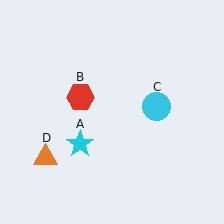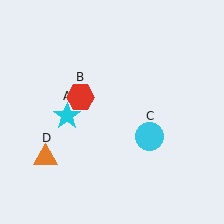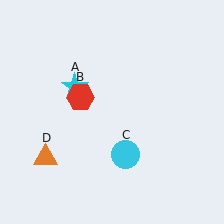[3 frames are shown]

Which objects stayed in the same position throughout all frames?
Red hexagon (object B) and orange triangle (object D) remained stationary.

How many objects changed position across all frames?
2 objects changed position: cyan star (object A), cyan circle (object C).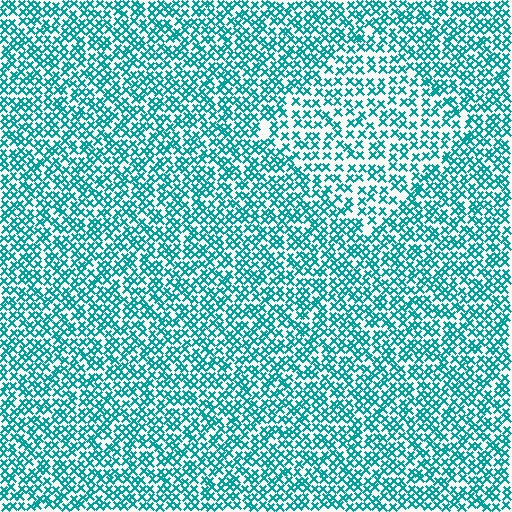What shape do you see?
I see a diamond.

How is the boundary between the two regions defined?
The boundary is defined by a change in element density (approximately 1.5x ratio). All elements are the same color, size, and shape.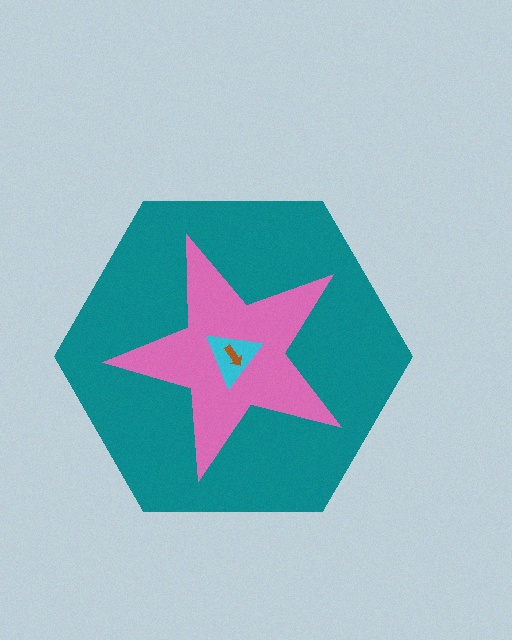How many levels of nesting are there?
4.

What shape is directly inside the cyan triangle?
The brown arrow.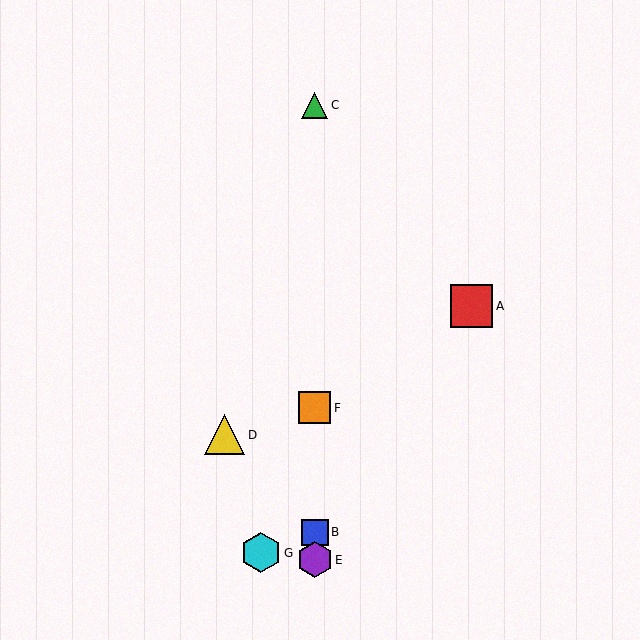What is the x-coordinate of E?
Object E is at x≈315.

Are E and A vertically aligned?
No, E is at x≈315 and A is at x≈472.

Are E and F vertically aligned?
Yes, both are at x≈315.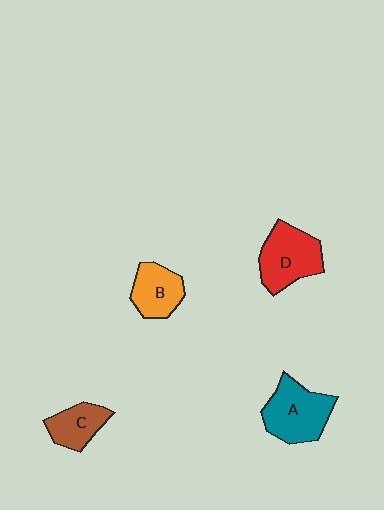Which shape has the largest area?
Shape A (teal).